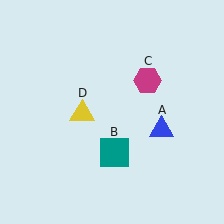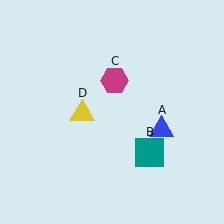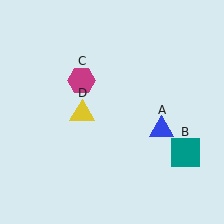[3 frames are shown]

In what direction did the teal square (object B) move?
The teal square (object B) moved right.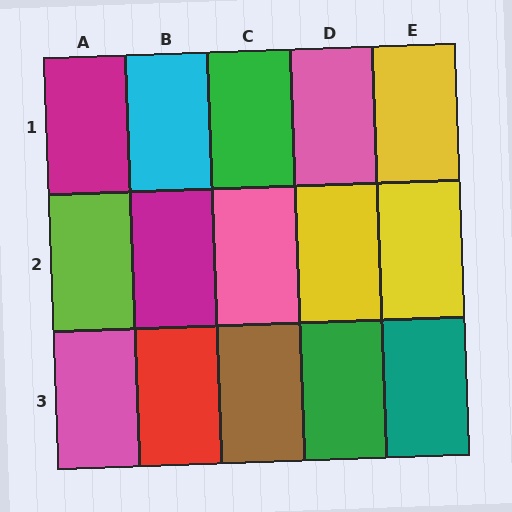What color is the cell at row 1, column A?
Magenta.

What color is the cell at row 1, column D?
Pink.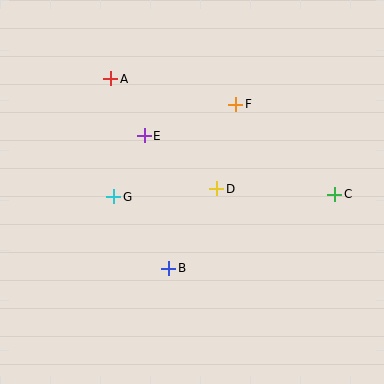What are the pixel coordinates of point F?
Point F is at (236, 104).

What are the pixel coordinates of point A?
Point A is at (111, 79).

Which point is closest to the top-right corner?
Point F is closest to the top-right corner.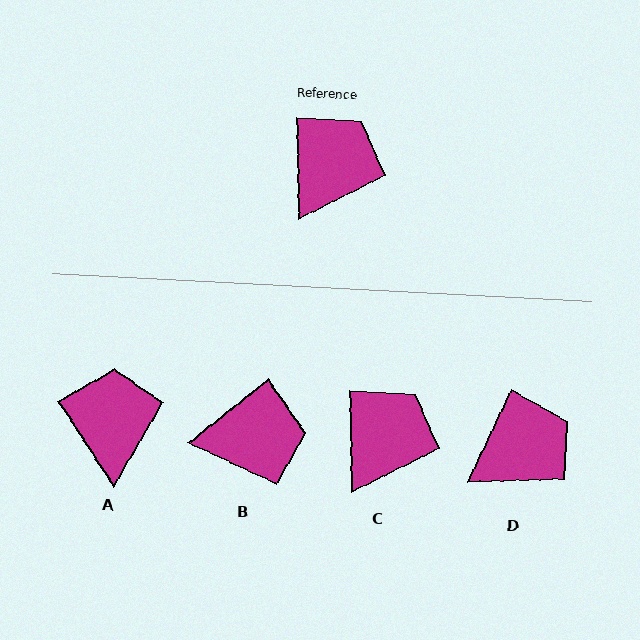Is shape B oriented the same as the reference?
No, it is off by about 52 degrees.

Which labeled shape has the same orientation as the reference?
C.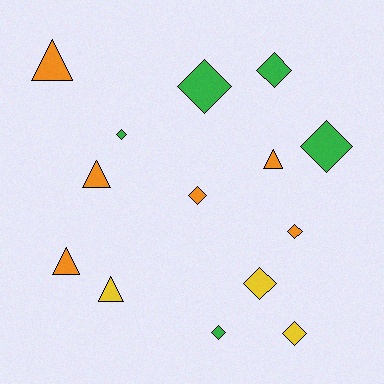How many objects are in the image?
There are 14 objects.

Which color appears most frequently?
Orange, with 6 objects.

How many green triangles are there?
There are no green triangles.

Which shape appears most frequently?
Diamond, with 9 objects.